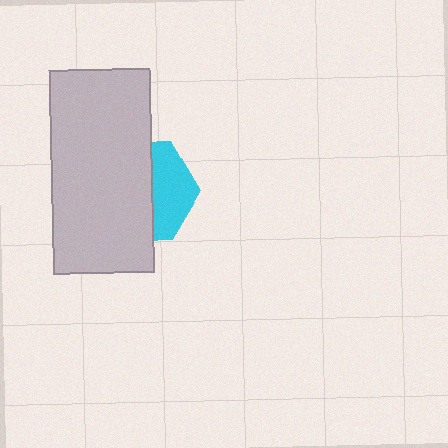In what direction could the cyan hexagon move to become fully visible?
The cyan hexagon could move right. That would shift it out from behind the light gray rectangle entirely.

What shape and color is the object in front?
The object in front is a light gray rectangle.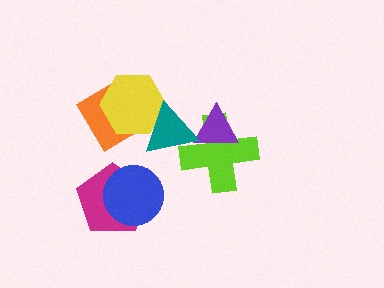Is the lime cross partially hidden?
Yes, it is partially covered by another shape.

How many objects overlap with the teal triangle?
3 objects overlap with the teal triangle.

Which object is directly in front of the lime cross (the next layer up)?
The purple triangle is directly in front of the lime cross.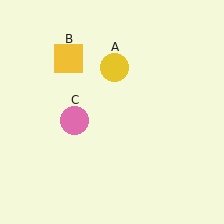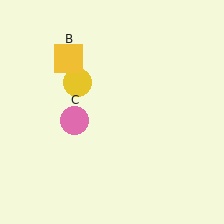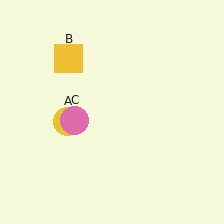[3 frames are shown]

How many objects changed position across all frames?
1 object changed position: yellow circle (object A).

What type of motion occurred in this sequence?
The yellow circle (object A) rotated counterclockwise around the center of the scene.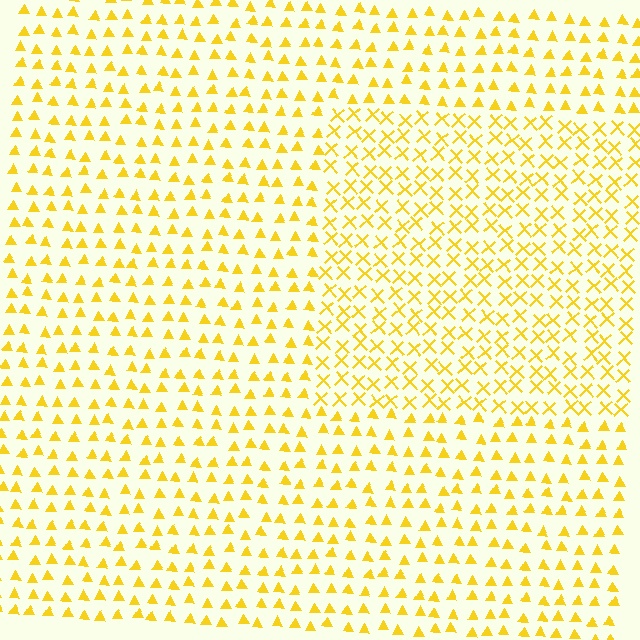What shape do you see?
I see a rectangle.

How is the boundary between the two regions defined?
The boundary is defined by a change in element shape: X marks inside vs. triangles outside. All elements share the same color and spacing.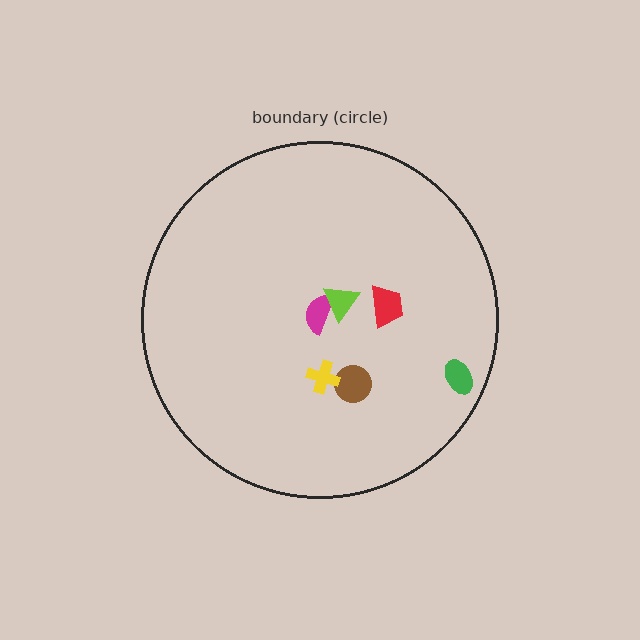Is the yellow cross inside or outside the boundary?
Inside.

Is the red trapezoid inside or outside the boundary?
Inside.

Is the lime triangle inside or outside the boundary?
Inside.